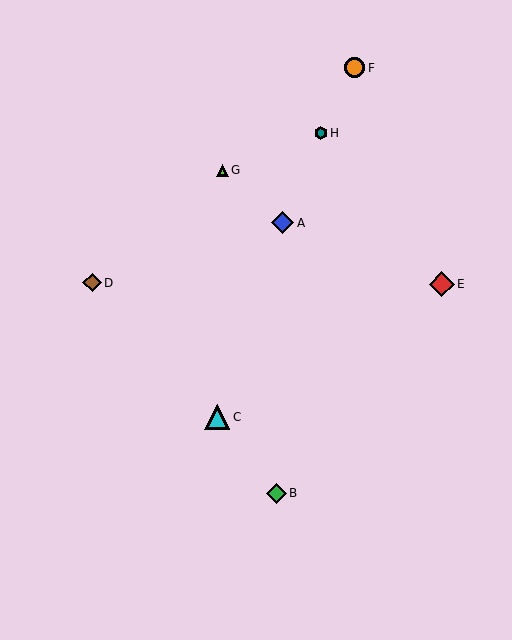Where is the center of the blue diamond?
The center of the blue diamond is at (283, 223).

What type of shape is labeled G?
Shape G is a lime triangle.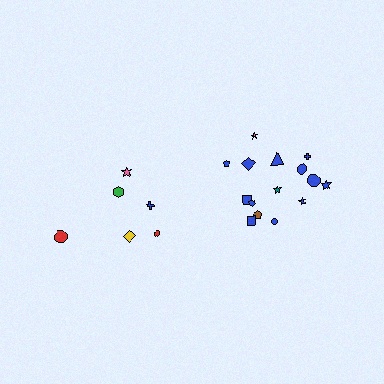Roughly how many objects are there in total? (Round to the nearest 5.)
Roughly 20 objects in total.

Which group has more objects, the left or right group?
The right group.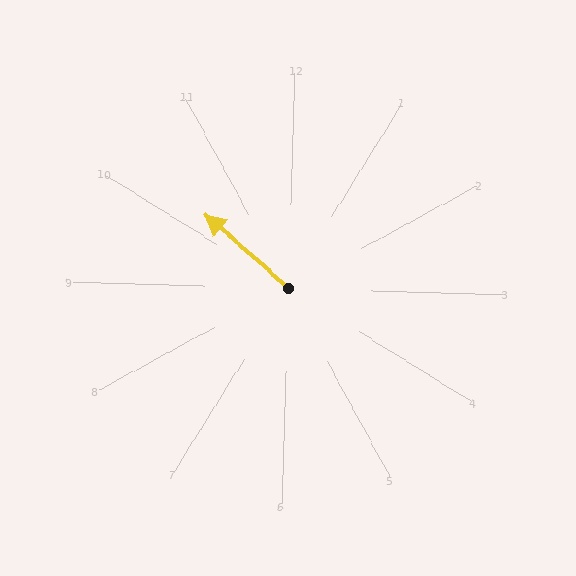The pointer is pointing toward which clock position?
Roughly 10 o'clock.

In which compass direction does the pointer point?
Northwest.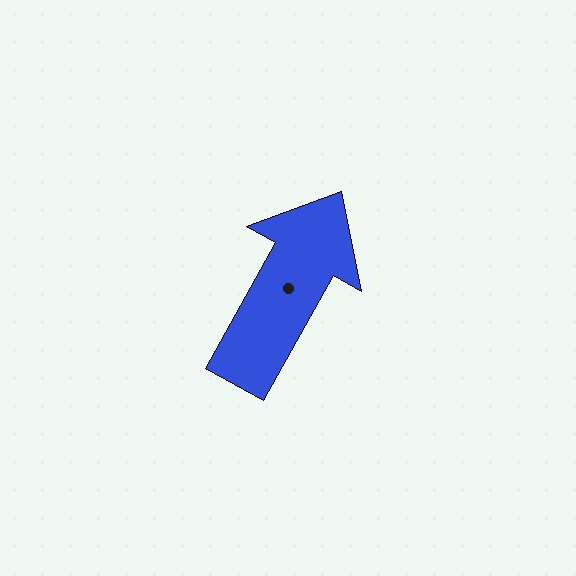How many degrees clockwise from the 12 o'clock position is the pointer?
Approximately 29 degrees.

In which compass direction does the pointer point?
Northeast.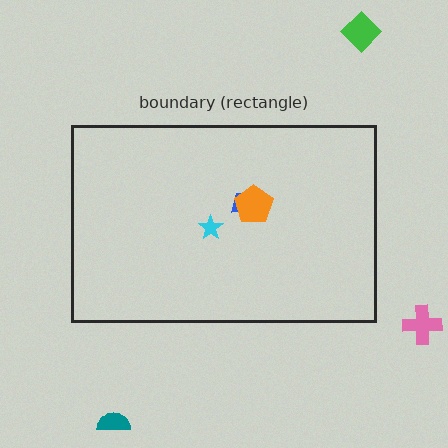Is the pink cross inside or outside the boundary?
Outside.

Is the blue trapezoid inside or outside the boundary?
Inside.